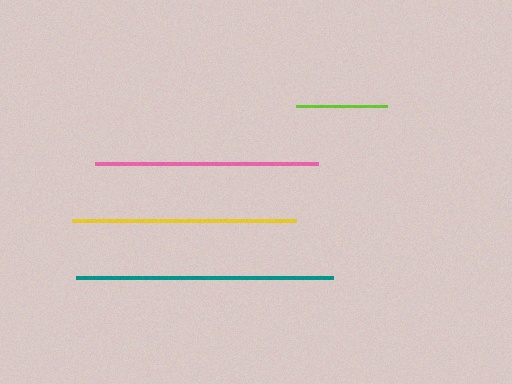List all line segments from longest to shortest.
From longest to shortest: teal, yellow, pink, lime.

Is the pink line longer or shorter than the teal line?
The teal line is longer than the pink line.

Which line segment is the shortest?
The lime line is the shortest at approximately 90 pixels.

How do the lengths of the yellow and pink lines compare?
The yellow and pink lines are approximately the same length.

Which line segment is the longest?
The teal line is the longest at approximately 257 pixels.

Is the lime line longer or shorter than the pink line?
The pink line is longer than the lime line.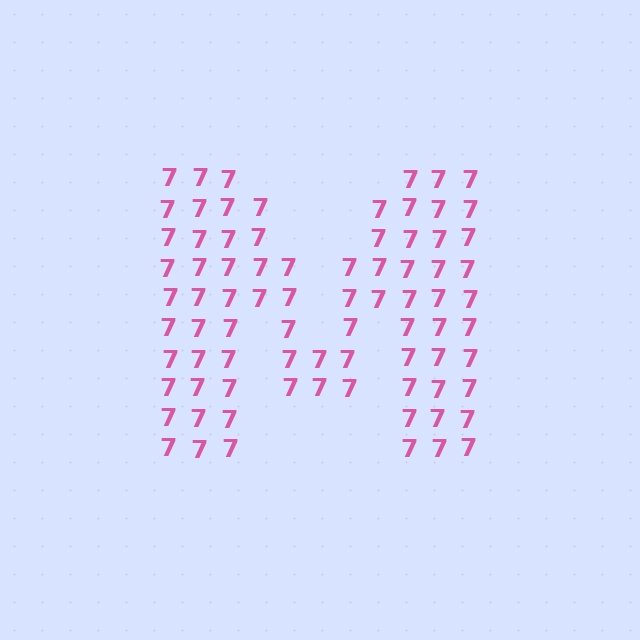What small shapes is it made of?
It is made of small digit 7's.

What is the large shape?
The large shape is the letter M.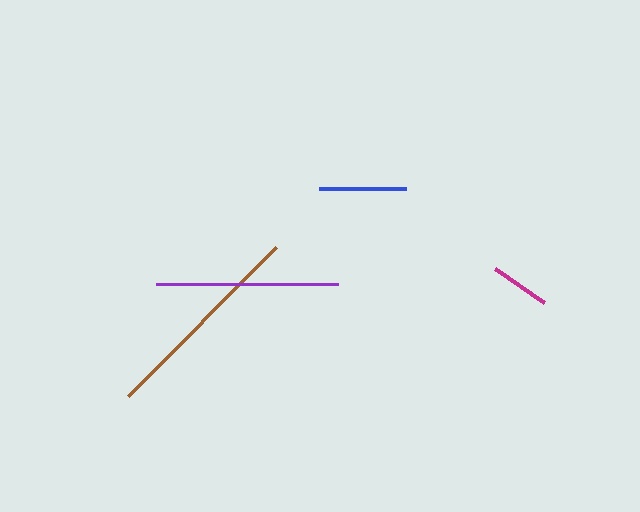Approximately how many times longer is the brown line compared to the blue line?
The brown line is approximately 2.4 times the length of the blue line.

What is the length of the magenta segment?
The magenta segment is approximately 60 pixels long.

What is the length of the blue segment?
The blue segment is approximately 87 pixels long.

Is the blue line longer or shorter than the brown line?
The brown line is longer than the blue line.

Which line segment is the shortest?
The magenta line is the shortest at approximately 60 pixels.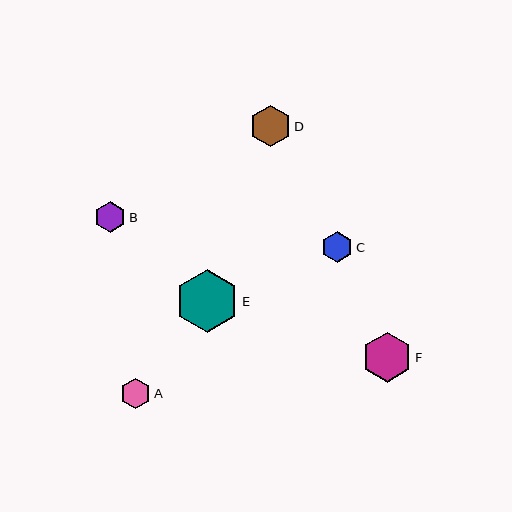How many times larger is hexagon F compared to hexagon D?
Hexagon F is approximately 1.2 times the size of hexagon D.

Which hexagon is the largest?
Hexagon E is the largest with a size of approximately 63 pixels.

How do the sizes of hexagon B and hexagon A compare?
Hexagon B and hexagon A are approximately the same size.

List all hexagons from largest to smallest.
From largest to smallest: E, F, D, B, C, A.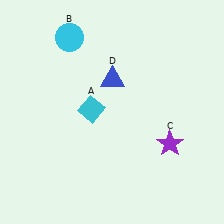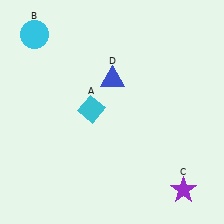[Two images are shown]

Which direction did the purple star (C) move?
The purple star (C) moved down.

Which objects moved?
The objects that moved are: the cyan circle (B), the purple star (C).